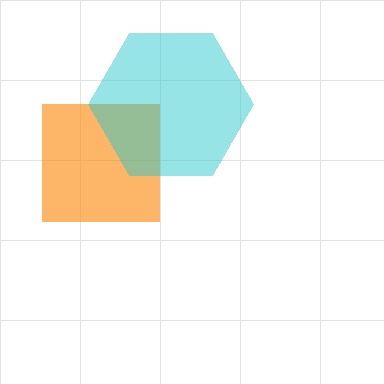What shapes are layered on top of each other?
The layered shapes are: an orange square, a cyan hexagon.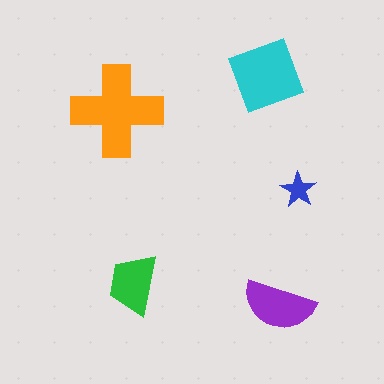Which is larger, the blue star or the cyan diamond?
The cyan diamond.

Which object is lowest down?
The purple semicircle is bottommost.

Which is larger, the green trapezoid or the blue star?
The green trapezoid.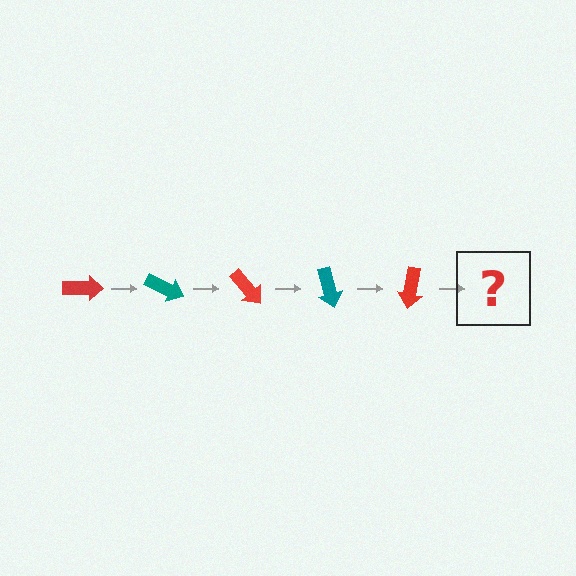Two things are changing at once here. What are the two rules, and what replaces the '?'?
The two rules are that it rotates 25 degrees each step and the color cycles through red and teal. The '?' should be a teal arrow, rotated 125 degrees from the start.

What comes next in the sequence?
The next element should be a teal arrow, rotated 125 degrees from the start.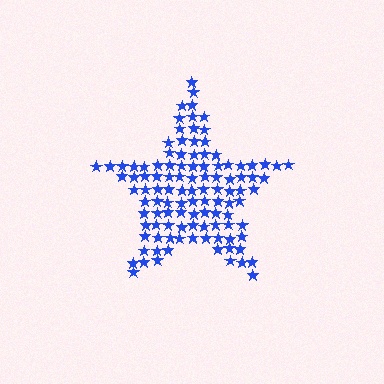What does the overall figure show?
The overall figure shows a star.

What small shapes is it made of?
It is made of small stars.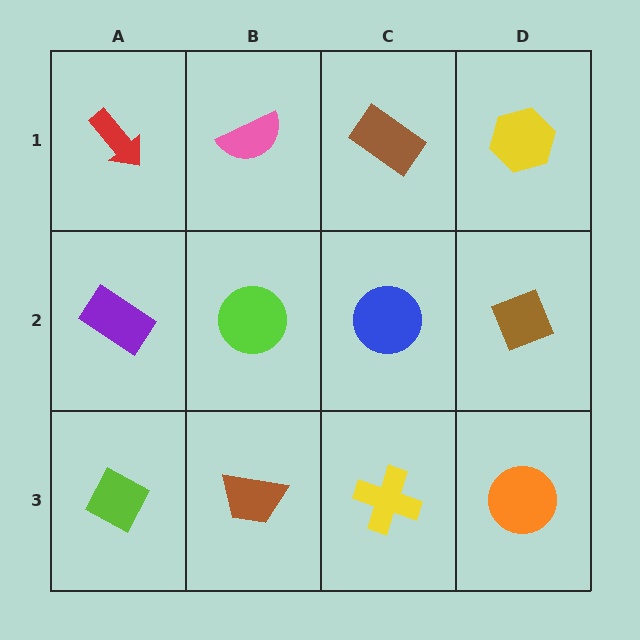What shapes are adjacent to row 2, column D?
A yellow hexagon (row 1, column D), an orange circle (row 3, column D), a blue circle (row 2, column C).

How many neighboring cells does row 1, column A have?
2.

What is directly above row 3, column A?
A purple rectangle.